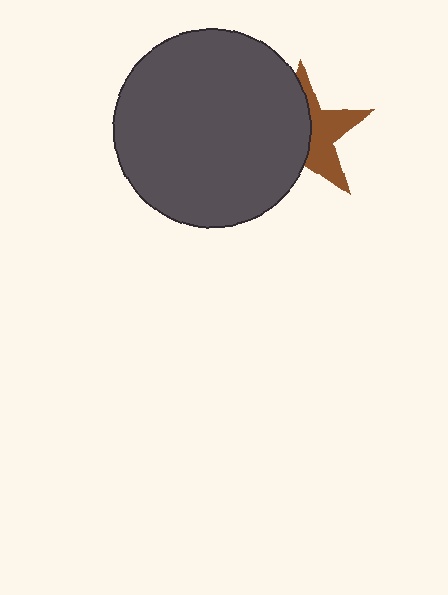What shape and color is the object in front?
The object in front is a dark gray circle.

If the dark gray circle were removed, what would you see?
You would see the complete brown star.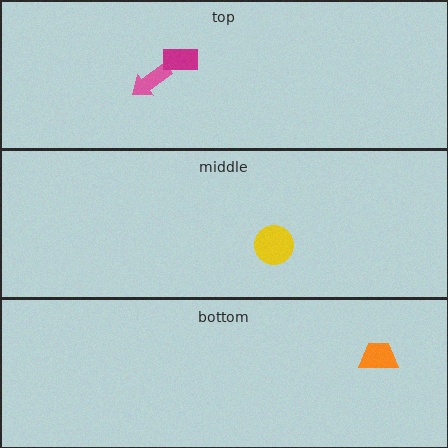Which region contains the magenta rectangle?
The top region.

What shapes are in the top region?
The pink arrow, the magenta rectangle.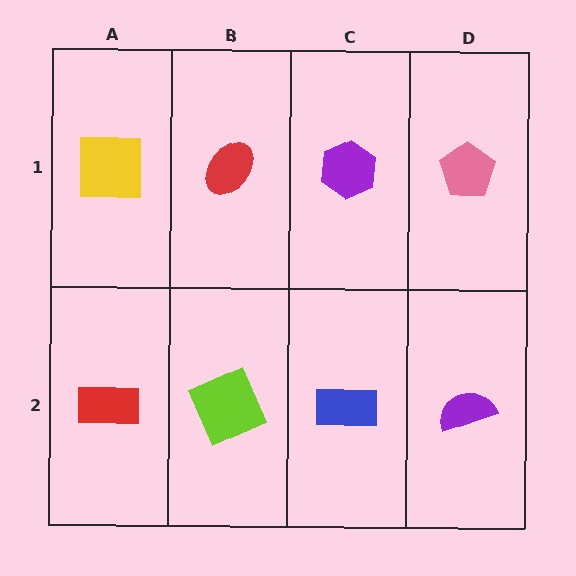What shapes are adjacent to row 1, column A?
A red rectangle (row 2, column A), a red ellipse (row 1, column B).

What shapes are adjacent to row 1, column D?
A purple semicircle (row 2, column D), a purple hexagon (row 1, column C).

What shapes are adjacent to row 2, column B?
A red ellipse (row 1, column B), a red rectangle (row 2, column A), a blue rectangle (row 2, column C).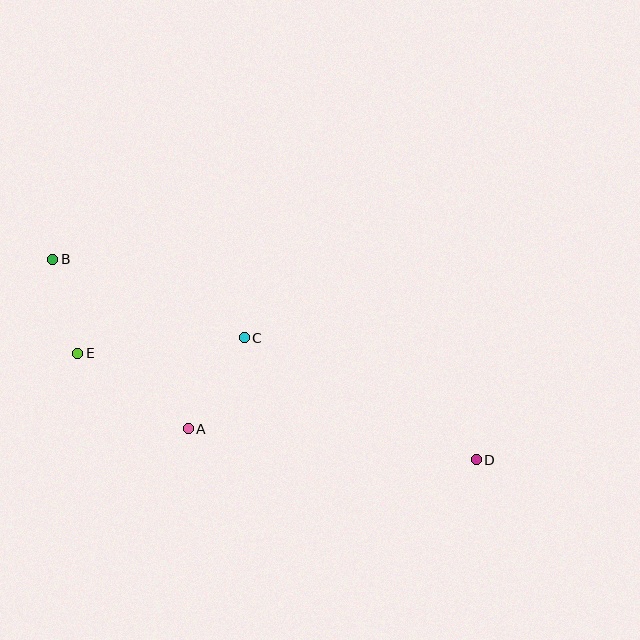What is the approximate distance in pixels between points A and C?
The distance between A and C is approximately 106 pixels.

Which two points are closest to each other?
Points B and E are closest to each other.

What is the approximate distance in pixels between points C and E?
The distance between C and E is approximately 167 pixels.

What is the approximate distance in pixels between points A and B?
The distance between A and B is approximately 217 pixels.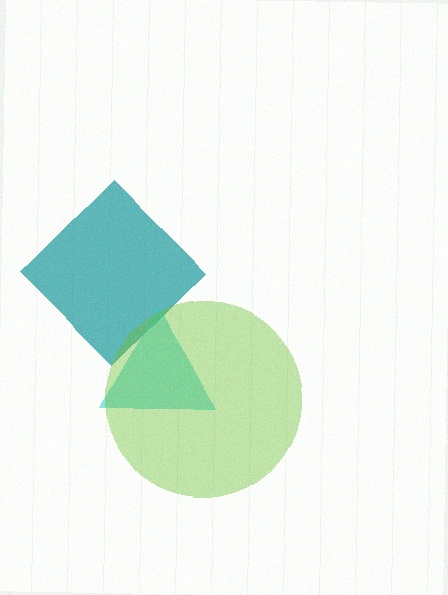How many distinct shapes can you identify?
There are 3 distinct shapes: a teal diamond, a cyan triangle, a lime circle.